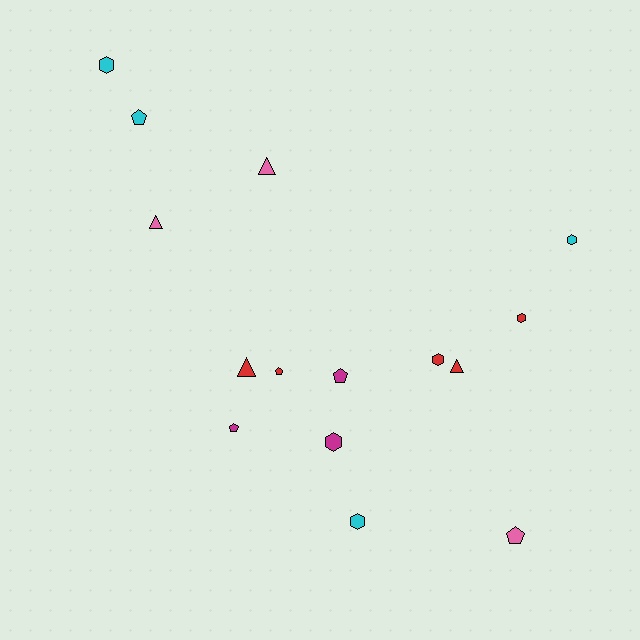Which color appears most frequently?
Red, with 5 objects.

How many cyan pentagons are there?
There is 1 cyan pentagon.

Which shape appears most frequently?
Hexagon, with 6 objects.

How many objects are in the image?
There are 15 objects.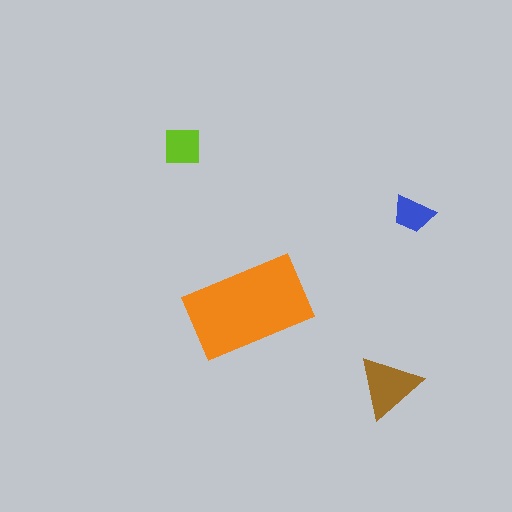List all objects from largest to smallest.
The orange rectangle, the brown triangle, the lime square, the blue trapezoid.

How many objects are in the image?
There are 4 objects in the image.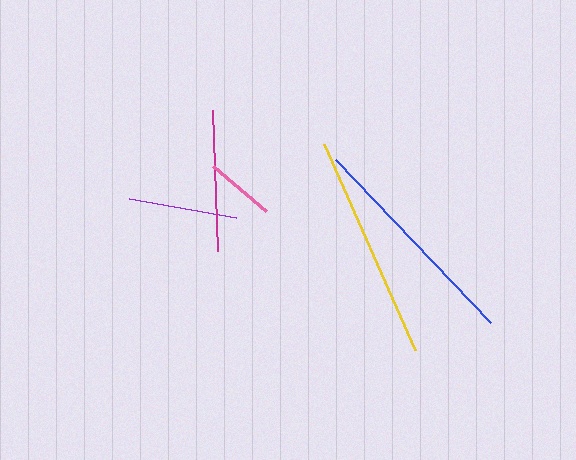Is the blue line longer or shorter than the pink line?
The blue line is longer than the pink line.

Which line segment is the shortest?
The pink line is the shortest at approximately 70 pixels.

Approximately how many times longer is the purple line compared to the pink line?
The purple line is approximately 1.5 times the length of the pink line.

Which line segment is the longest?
The yellow line is the longest at approximately 225 pixels.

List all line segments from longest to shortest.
From longest to shortest: yellow, blue, magenta, purple, pink.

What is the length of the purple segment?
The purple segment is approximately 108 pixels long.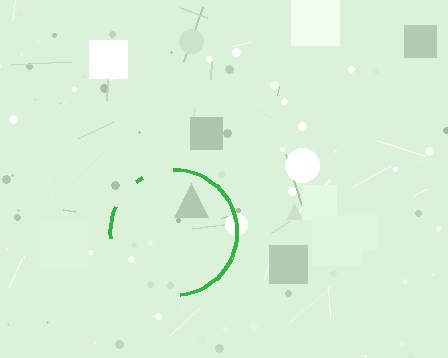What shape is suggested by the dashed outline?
The dashed outline suggests a circle.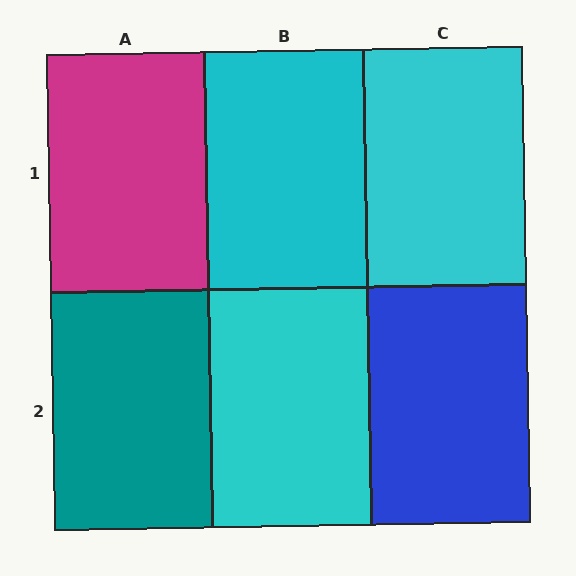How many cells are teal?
1 cell is teal.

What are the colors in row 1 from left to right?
Magenta, cyan, cyan.